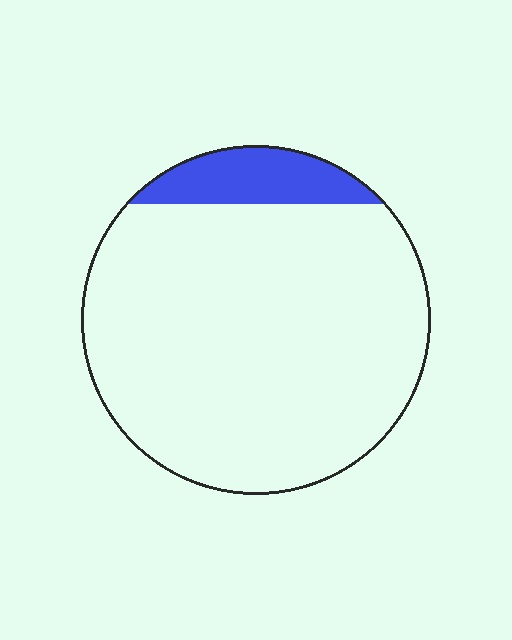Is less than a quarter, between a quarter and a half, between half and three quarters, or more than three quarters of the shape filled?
Less than a quarter.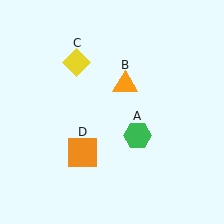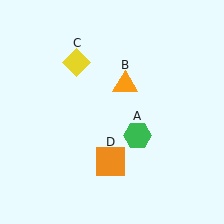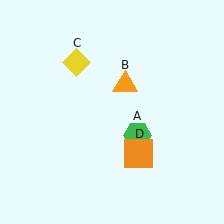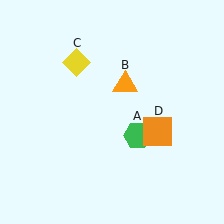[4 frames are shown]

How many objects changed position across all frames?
1 object changed position: orange square (object D).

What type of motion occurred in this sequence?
The orange square (object D) rotated counterclockwise around the center of the scene.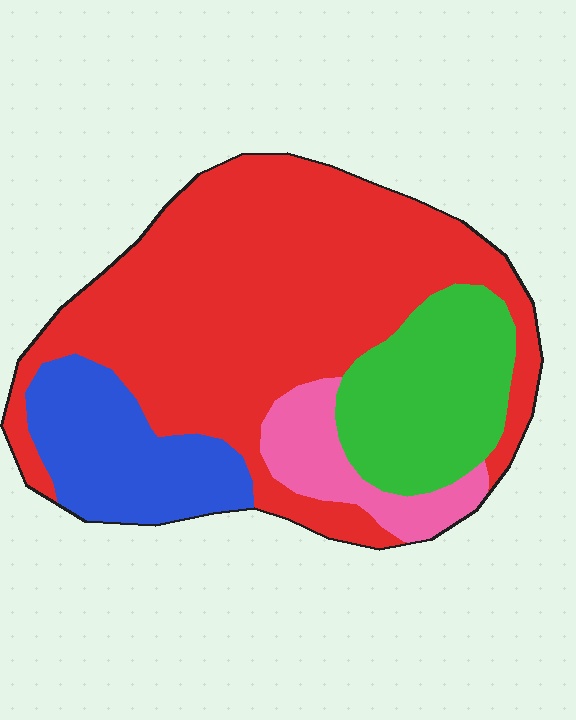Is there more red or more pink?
Red.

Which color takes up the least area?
Pink, at roughly 10%.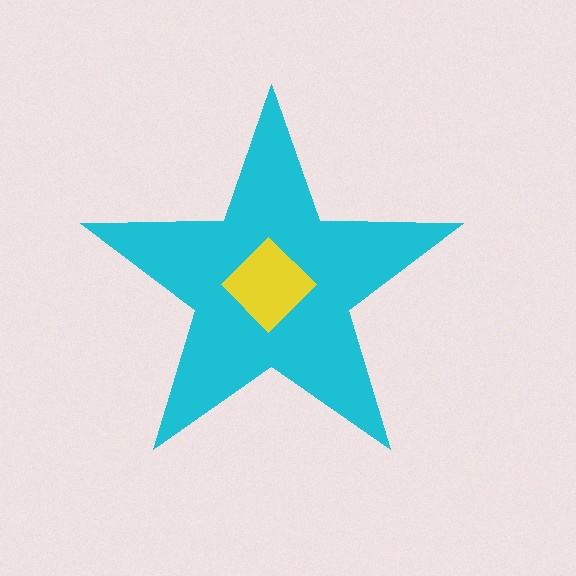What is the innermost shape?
The yellow diamond.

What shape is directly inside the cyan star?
The yellow diamond.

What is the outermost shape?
The cyan star.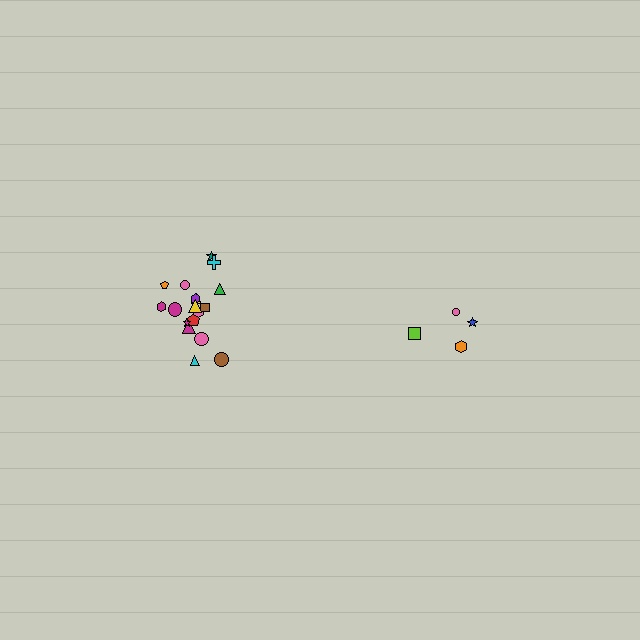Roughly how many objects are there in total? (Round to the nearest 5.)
Roughly 20 objects in total.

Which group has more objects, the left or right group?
The left group.